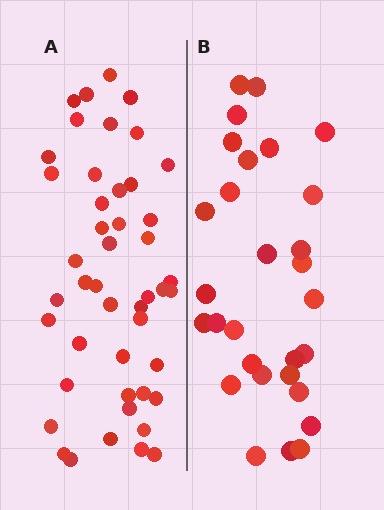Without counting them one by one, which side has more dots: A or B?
Region A (the left region) has more dots.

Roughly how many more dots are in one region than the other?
Region A has approximately 15 more dots than region B.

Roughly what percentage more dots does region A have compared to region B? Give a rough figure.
About 60% more.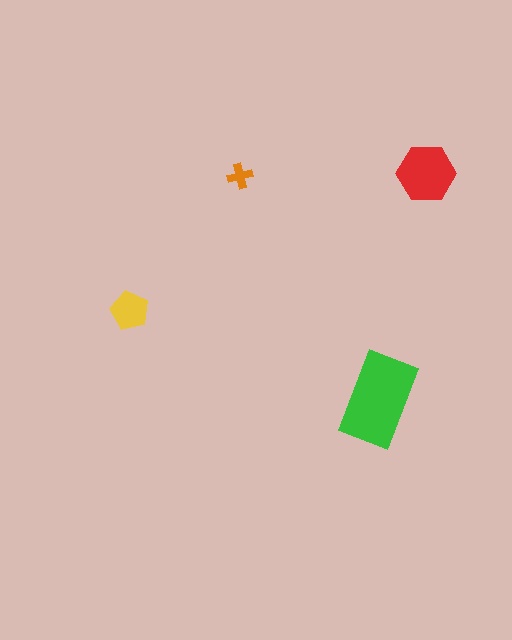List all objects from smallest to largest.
The orange cross, the yellow pentagon, the red hexagon, the green rectangle.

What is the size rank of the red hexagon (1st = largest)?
2nd.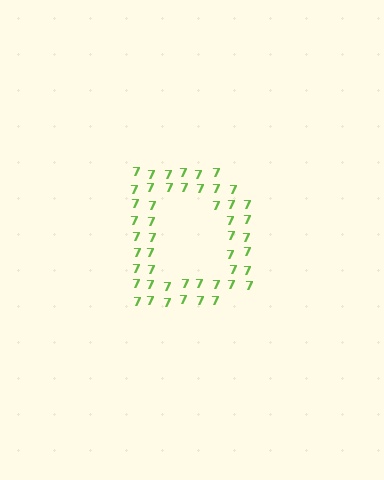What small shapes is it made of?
It is made of small digit 7's.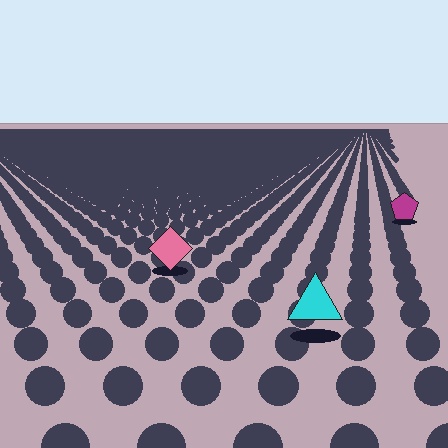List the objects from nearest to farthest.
From nearest to farthest: the cyan triangle, the pink diamond, the magenta pentagon.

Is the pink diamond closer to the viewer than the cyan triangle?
No. The cyan triangle is closer — you can tell from the texture gradient: the ground texture is coarser near it.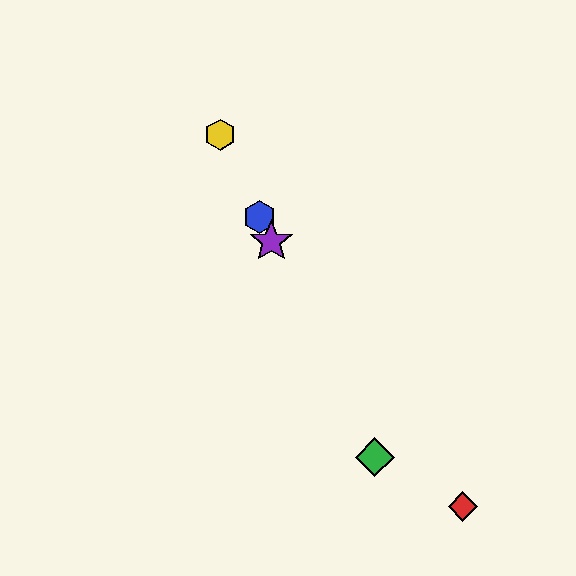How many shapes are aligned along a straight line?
4 shapes (the blue hexagon, the green diamond, the yellow hexagon, the purple star) are aligned along a straight line.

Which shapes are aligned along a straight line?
The blue hexagon, the green diamond, the yellow hexagon, the purple star are aligned along a straight line.